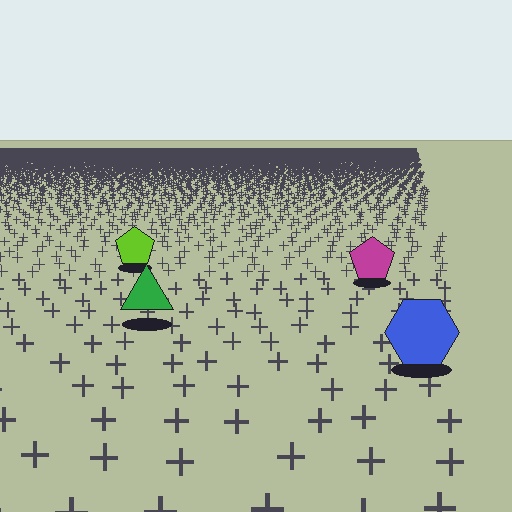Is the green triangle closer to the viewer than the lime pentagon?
Yes. The green triangle is closer — you can tell from the texture gradient: the ground texture is coarser near it.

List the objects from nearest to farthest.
From nearest to farthest: the blue hexagon, the green triangle, the magenta pentagon, the lime pentagon.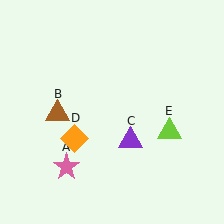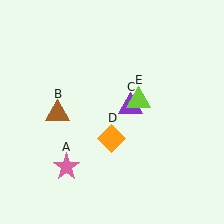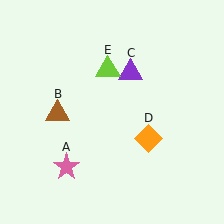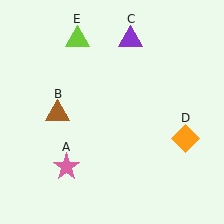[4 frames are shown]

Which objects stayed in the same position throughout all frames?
Pink star (object A) and brown triangle (object B) remained stationary.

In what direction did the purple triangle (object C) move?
The purple triangle (object C) moved up.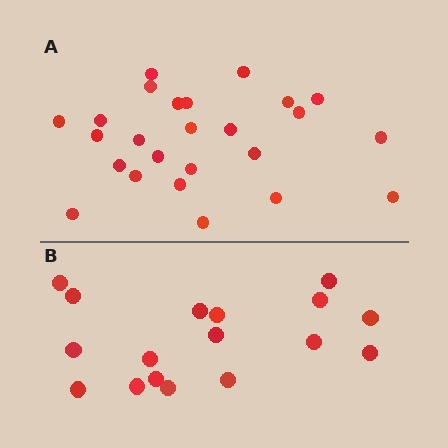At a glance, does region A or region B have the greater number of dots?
Region A (the top region) has more dots.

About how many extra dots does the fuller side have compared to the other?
Region A has roughly 8 or so more dots than region B.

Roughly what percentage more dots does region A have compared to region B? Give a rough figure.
About 45% more.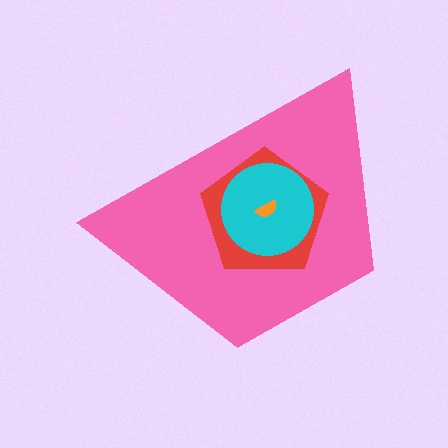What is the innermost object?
The orange semicircle.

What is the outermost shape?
The pink trapezoid.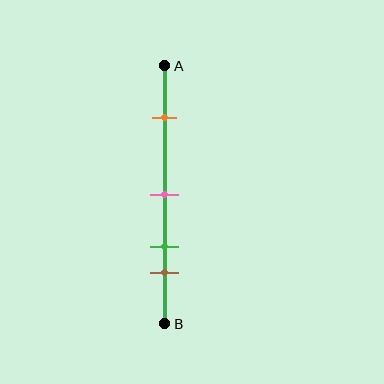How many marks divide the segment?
There are 4 marks dividing the segment.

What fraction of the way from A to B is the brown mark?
The brown mark is approximately 80% (0.8) of the way from A to B.